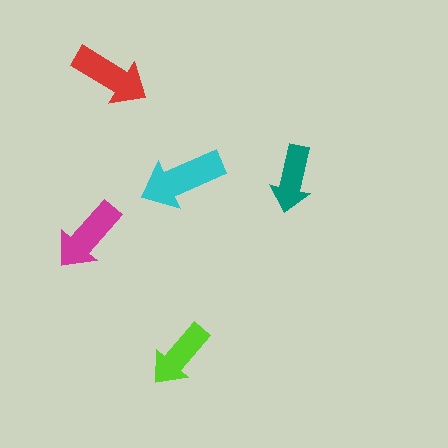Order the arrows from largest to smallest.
the cyan one, the red one, the magenta one, the lime one, the teal one.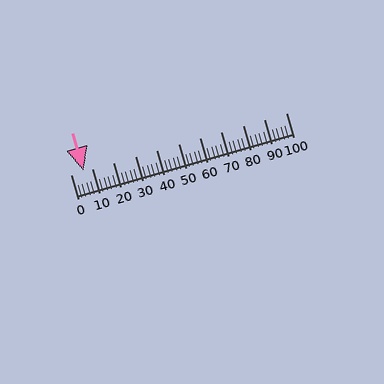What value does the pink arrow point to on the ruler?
The pink arrow points to approximately 6.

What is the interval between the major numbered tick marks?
The major tick marks are spaced 10 units apart.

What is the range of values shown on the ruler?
The ruler shows values from 0 to 100.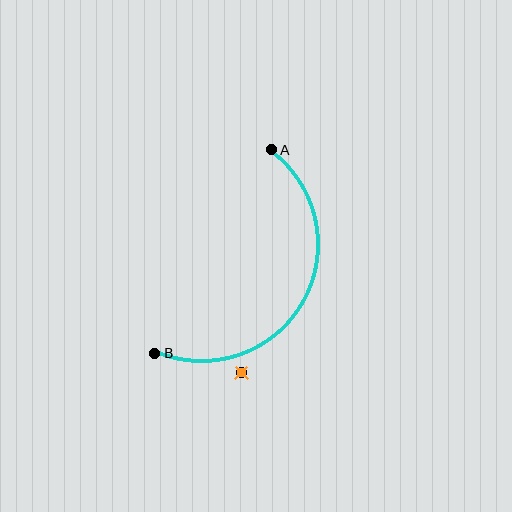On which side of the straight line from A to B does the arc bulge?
The arc bulges to the right of the straight line connecting A and B.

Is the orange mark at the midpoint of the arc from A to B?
No — the orange mark does not lie on the arc at all. It sits slightly outside the curve.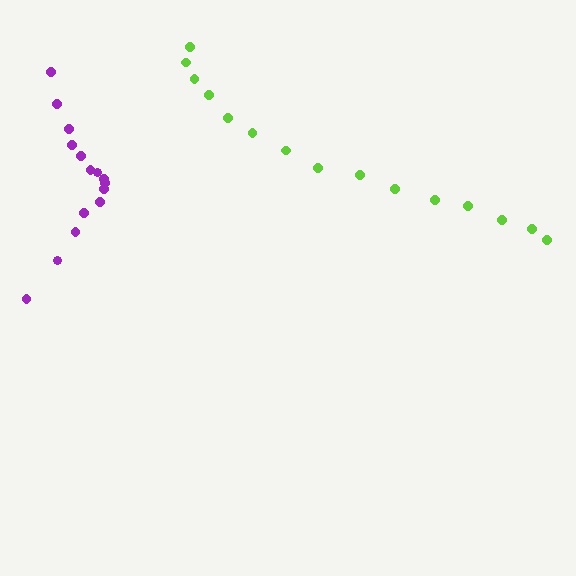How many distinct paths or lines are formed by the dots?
There are 2 distinct paths.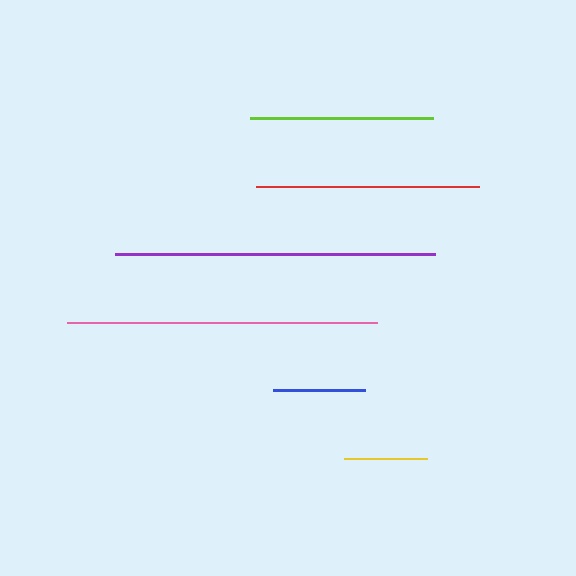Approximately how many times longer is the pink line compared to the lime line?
The pink line is approximately 1.7 times the length of the lime line.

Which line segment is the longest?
The purple line is the longest at approximately 319 pixels.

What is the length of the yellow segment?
The yellow segment is approximately 83 pixels long.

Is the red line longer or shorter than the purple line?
The purple line is longer than the red line.